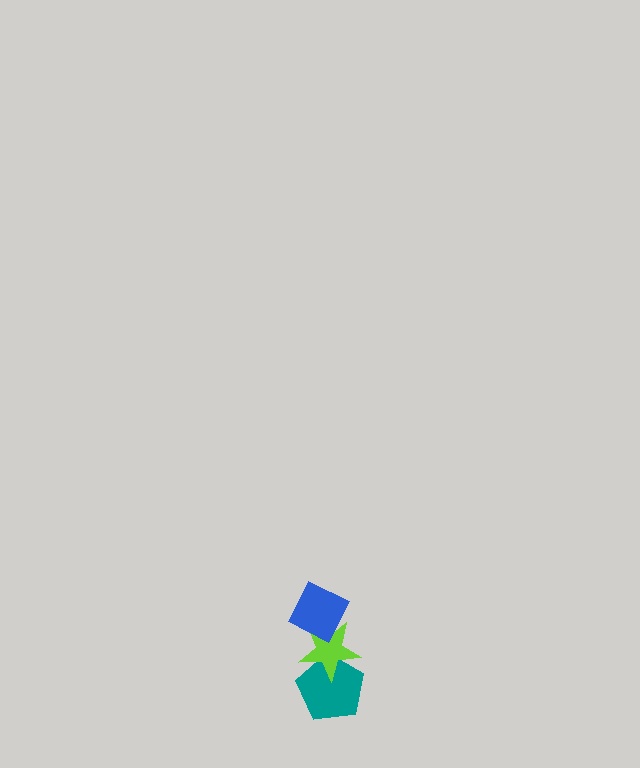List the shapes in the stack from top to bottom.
From top to bottom: the blue diamond, the lime star, the teal pentagon.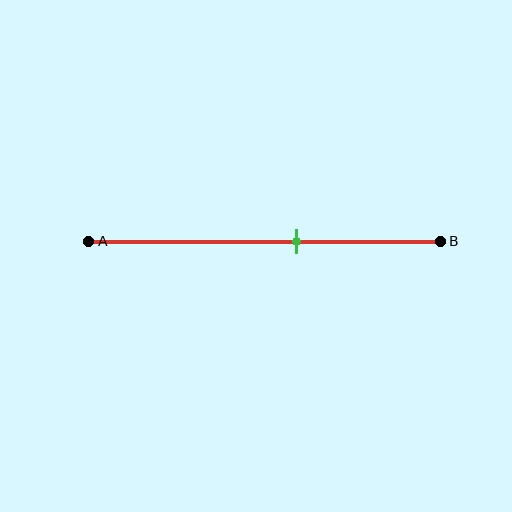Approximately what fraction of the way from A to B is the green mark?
The green mark is approximately 60% of the way from A to B.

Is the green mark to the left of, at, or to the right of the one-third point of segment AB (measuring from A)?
The green mark is to the right of the one-third point of segment AB.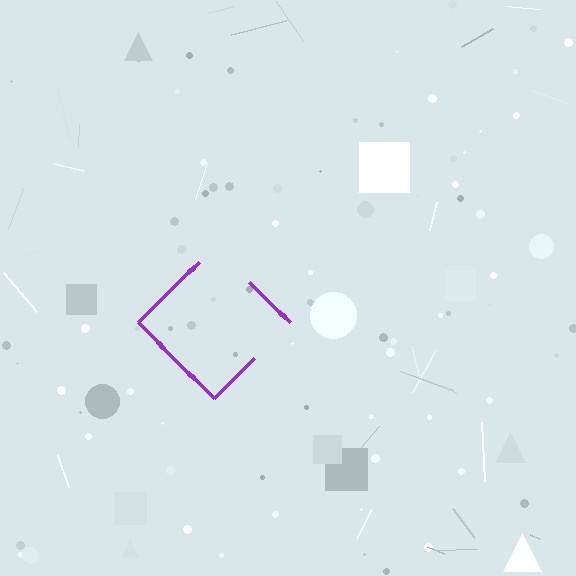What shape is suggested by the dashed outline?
The dashed outline suggests a diamond.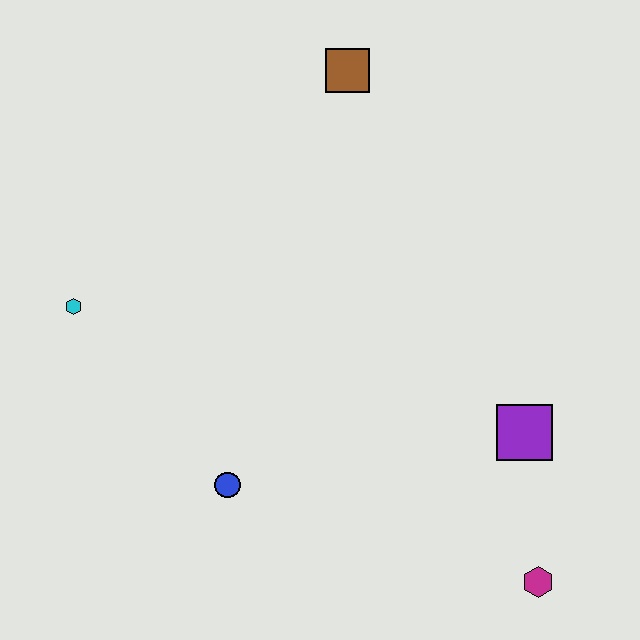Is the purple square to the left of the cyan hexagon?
No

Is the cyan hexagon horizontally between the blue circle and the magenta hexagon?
No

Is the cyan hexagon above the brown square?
No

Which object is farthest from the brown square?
The magenta hexagon is farthest from the brown square.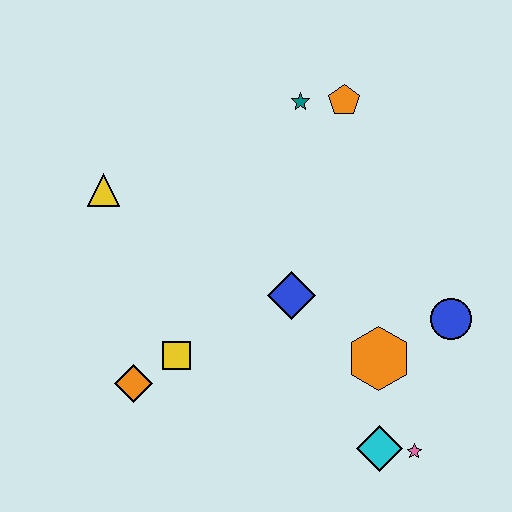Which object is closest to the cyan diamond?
The pink star is closest to the cyan diamond.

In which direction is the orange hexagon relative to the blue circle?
The orange hexagon is to the left of the blue circle.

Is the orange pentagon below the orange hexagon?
No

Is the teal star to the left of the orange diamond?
No